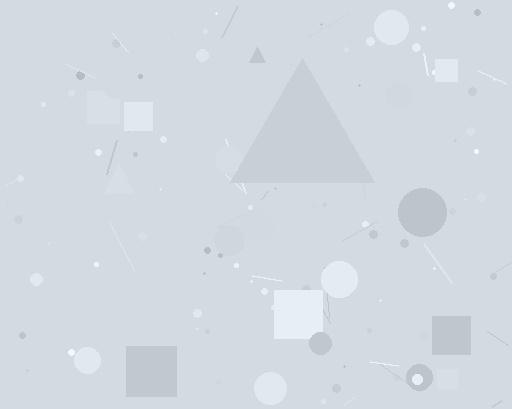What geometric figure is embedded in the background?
A triangle is embedded in the background.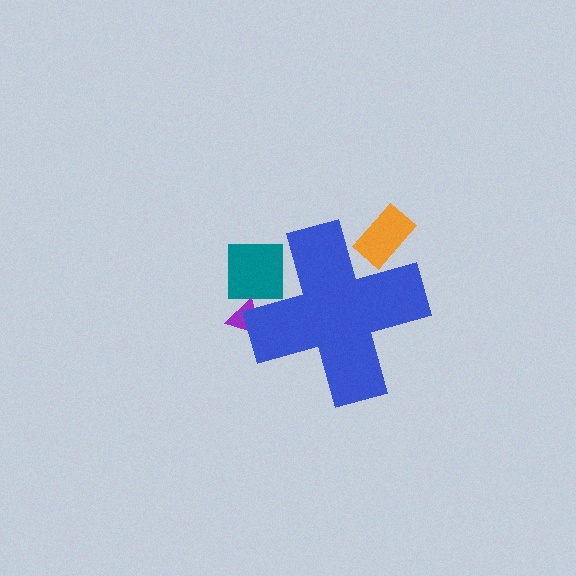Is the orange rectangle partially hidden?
Yes, the orange rectangle is partially hidden behind the blue cross.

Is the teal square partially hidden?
Yes, the teal square is partially hidden behind the blue cross.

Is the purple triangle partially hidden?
Yes, the purple triangle is partially hidden behind the blue cross.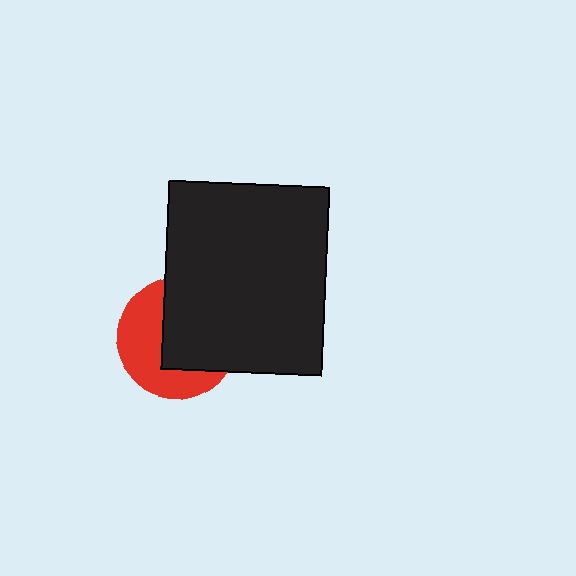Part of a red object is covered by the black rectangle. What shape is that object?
It is a circle.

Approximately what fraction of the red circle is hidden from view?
Roughly 54% of the red circle is hidden behind the black rectangle.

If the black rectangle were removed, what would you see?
You would see the complete red circle.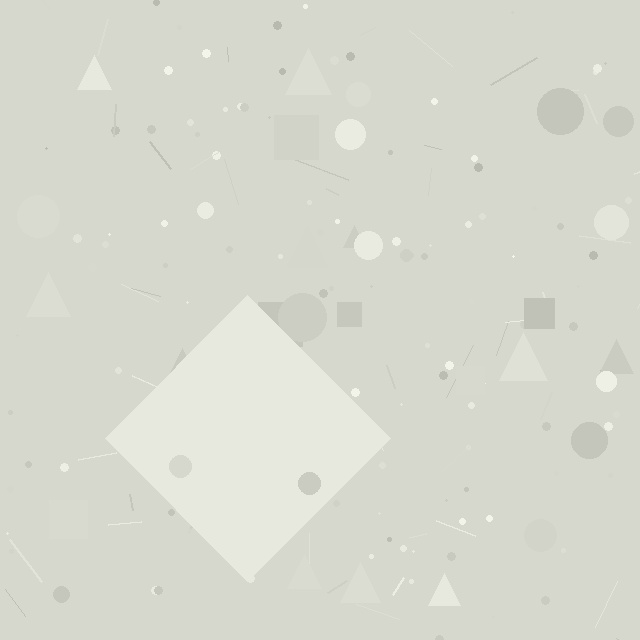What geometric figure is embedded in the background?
A diamond is embedded in the background.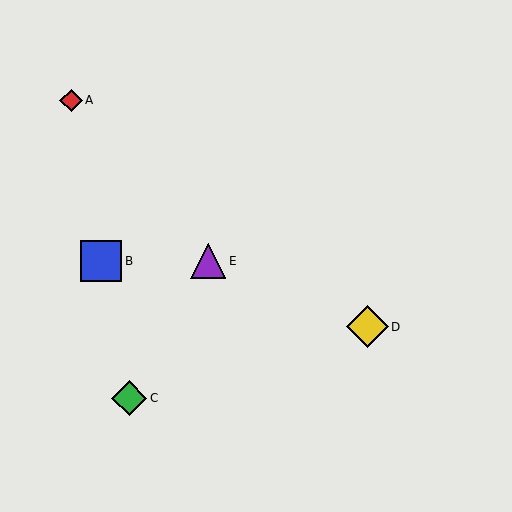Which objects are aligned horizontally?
Objects B, E are aligned horizontally.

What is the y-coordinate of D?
Object D is at y≈327.